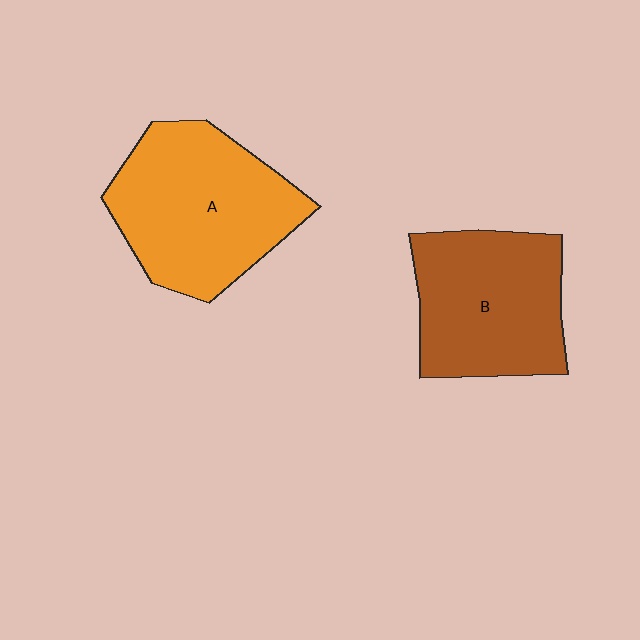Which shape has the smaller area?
Shape B (brown).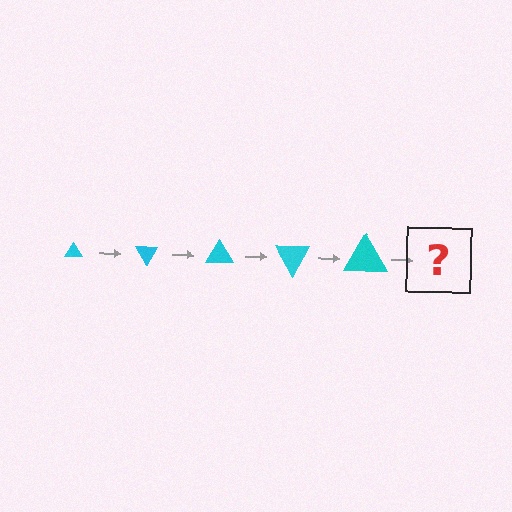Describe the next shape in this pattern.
It should be a triangle, larger than the previous one and rotated 300 degrees from the start.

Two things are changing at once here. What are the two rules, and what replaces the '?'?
The two rules are that the triangle grows larger each step and it rotates 60 degrees each step. The '?' should be a triangle, larger than the previous one and rotated 300 degrees from the start.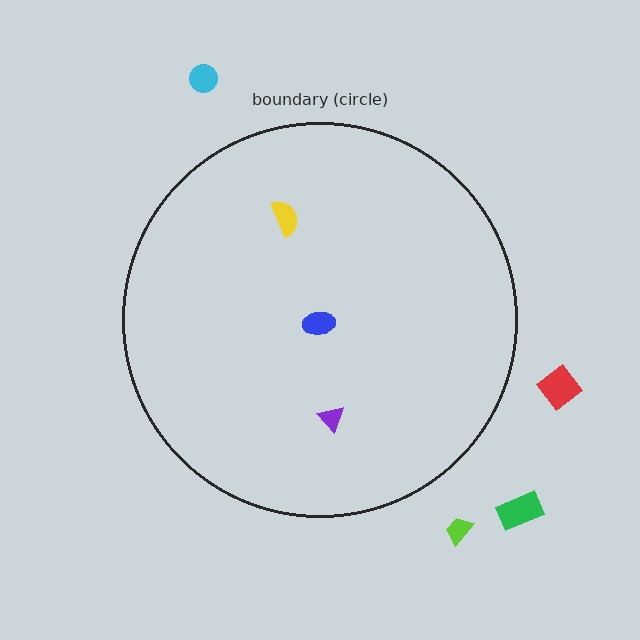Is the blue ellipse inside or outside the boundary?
Inside.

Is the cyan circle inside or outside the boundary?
Outside.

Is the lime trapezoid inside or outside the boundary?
Outside.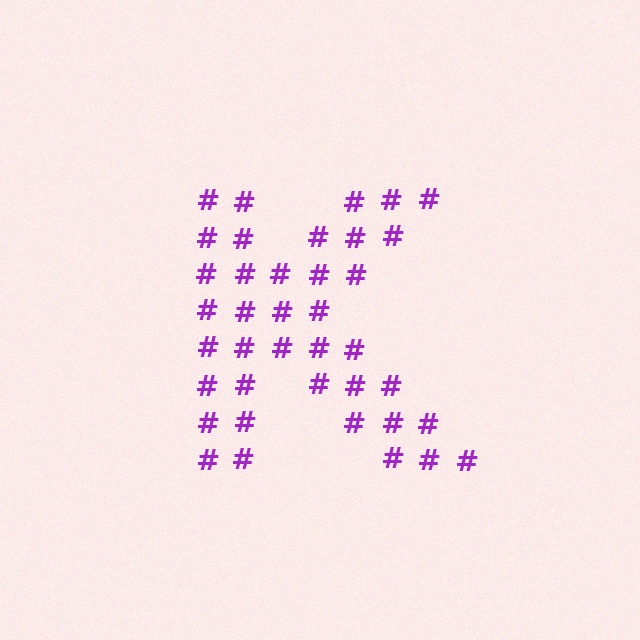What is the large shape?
The large shape is the letter K.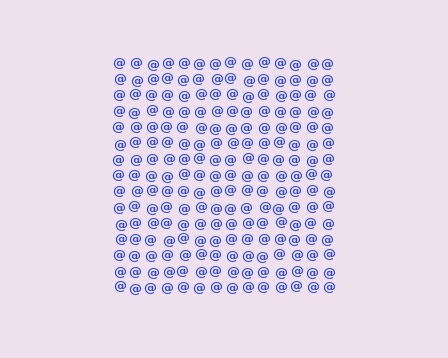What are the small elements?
The small elements are at signs.